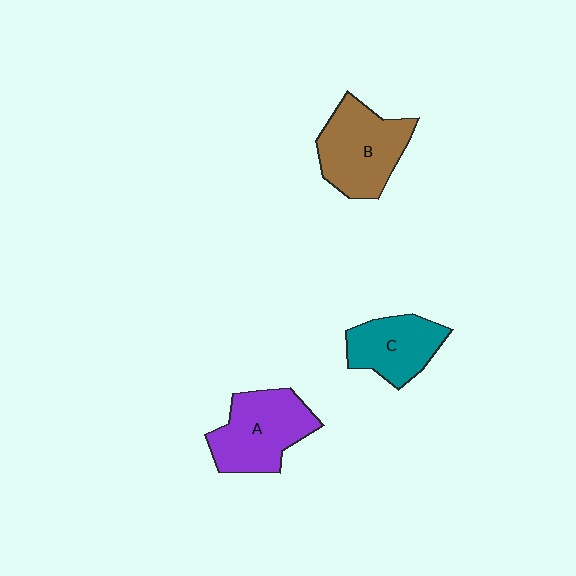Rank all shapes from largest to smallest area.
From largest to smallest: B (brown), A (purple), C (teal).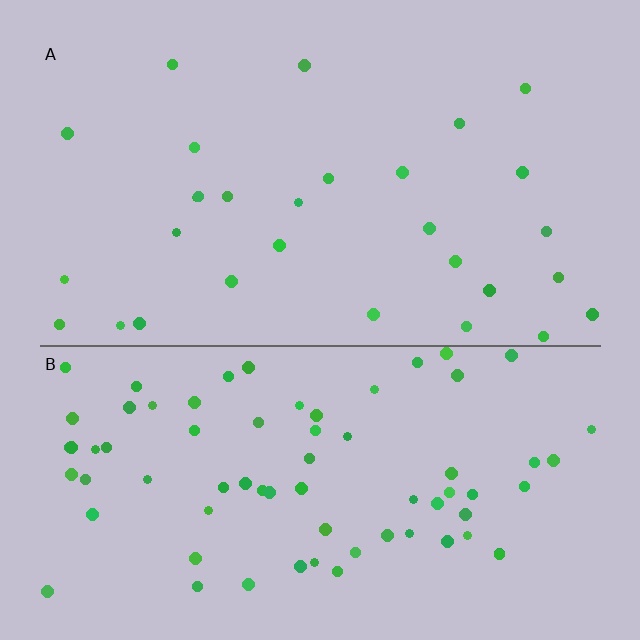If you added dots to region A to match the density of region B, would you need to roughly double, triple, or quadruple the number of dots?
Approximately double.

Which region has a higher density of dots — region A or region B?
B (the bottom).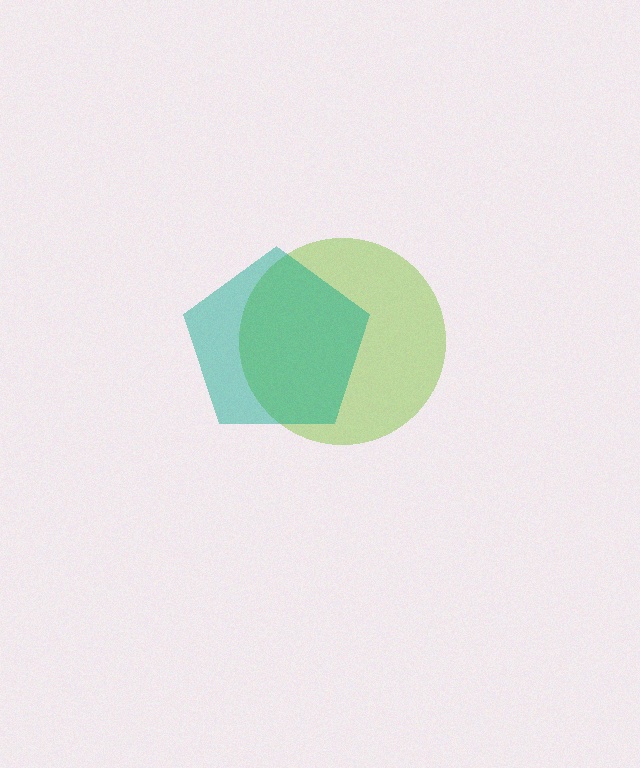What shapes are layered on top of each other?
The layered shapes are: a lime circle, a teal pentagon.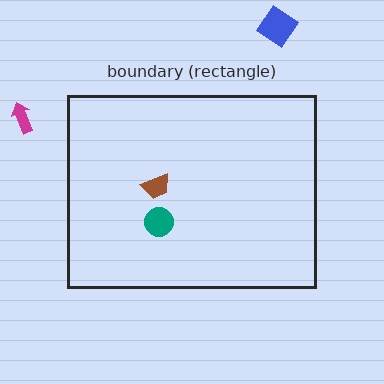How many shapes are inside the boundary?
2 inside, 2 outside.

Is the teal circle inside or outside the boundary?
Inside.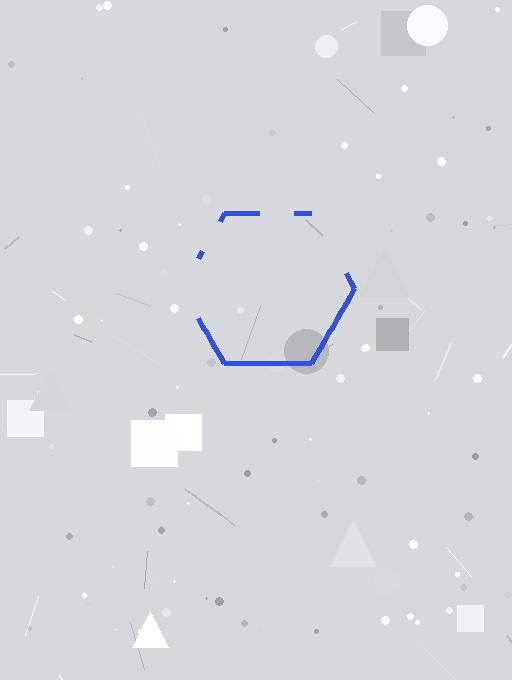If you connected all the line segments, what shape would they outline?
They would outline a hexagon.